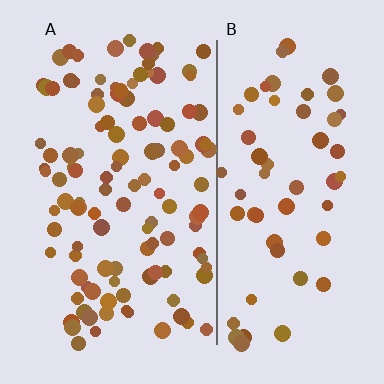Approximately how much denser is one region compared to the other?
Approximately 2.1× — region A over region B.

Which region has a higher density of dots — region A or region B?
A (the left).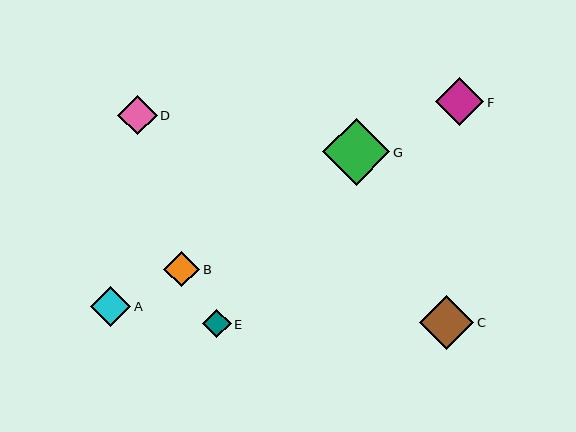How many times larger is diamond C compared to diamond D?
Diamond C is approximately 1.4 times the size of diamond D.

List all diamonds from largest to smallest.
From largest to smallest: G, C, F, A, D, B, E.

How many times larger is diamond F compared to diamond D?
Diamond F is approximately 1.2 times the size of diamond D.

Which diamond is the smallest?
Diamond E is the smallest with a size of approximately 28 pixels.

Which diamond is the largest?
Diamond G is the largest with a size of approximately 67 pixels.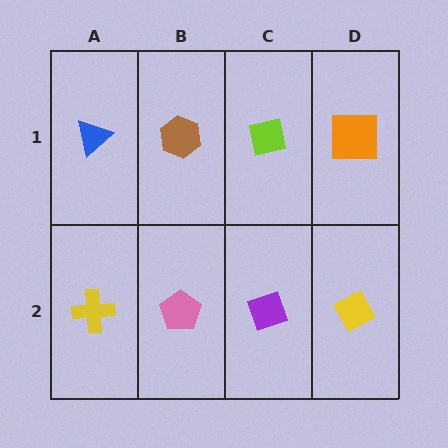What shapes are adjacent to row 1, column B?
A pink pentagon (row 2, column B), a blue triangle (row 1, column A), a lime square (row 1, column C).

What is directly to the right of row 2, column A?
A pink pentagon.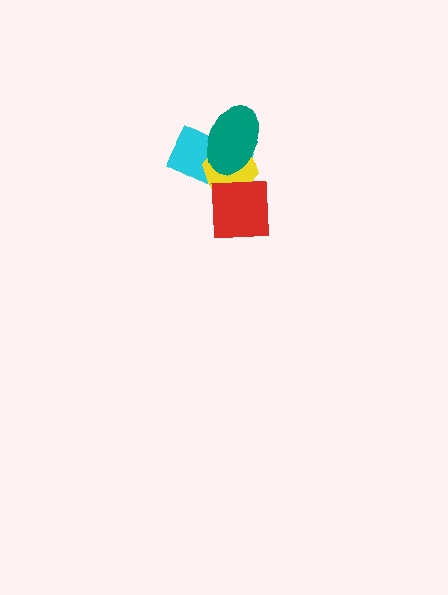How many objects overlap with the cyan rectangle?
3 objects overlap with the cyan rectangle.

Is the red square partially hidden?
No, no other shape covers it.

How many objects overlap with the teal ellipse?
2 objects overlap with the teal ellipse.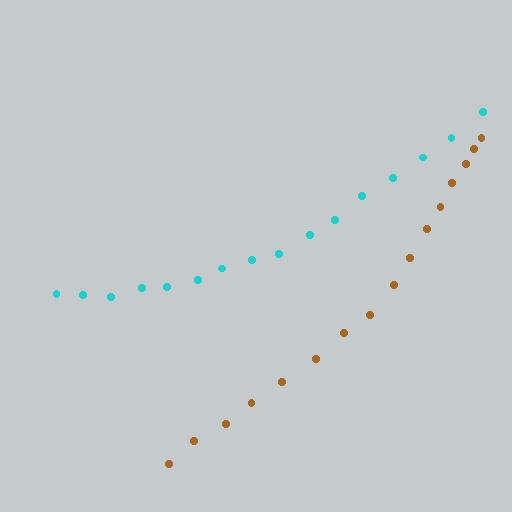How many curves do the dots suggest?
There are 2 distinct paths.